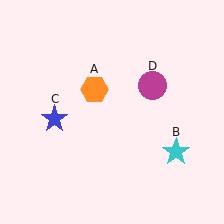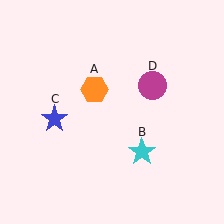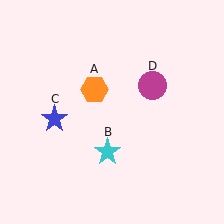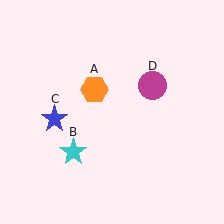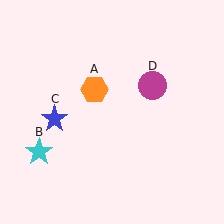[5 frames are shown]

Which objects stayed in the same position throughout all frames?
Orange hexagon (object A) and blue star (object C) and magenta circle (object D) remained stationary.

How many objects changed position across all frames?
1 object changed position: cyan star (object B).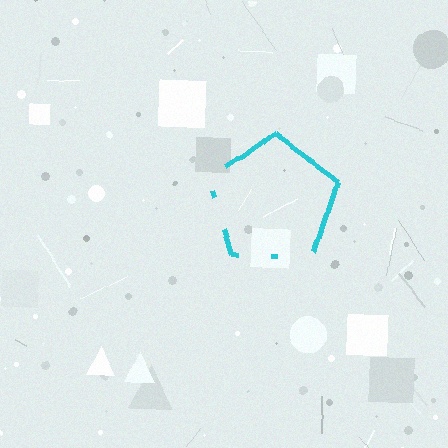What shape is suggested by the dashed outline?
The dashed outline suggests a pentagon.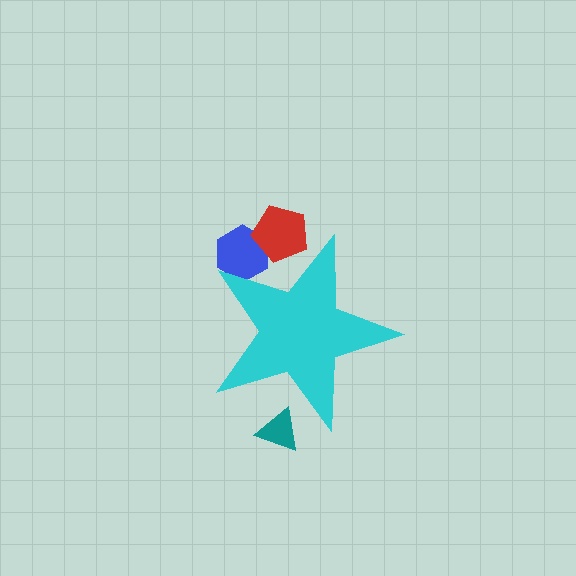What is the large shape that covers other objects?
A cyan star.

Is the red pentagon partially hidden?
Yes, the red pentagon is partially hidden behind the cyan star.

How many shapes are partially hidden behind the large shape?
3 shapes are partially hidden.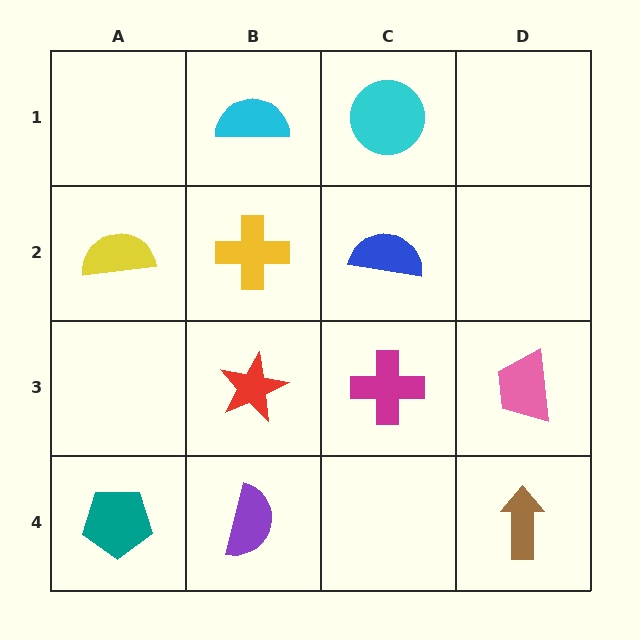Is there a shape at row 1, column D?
No, that cell is empty.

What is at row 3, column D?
A pink trapezoid.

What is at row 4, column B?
A purple semicircle.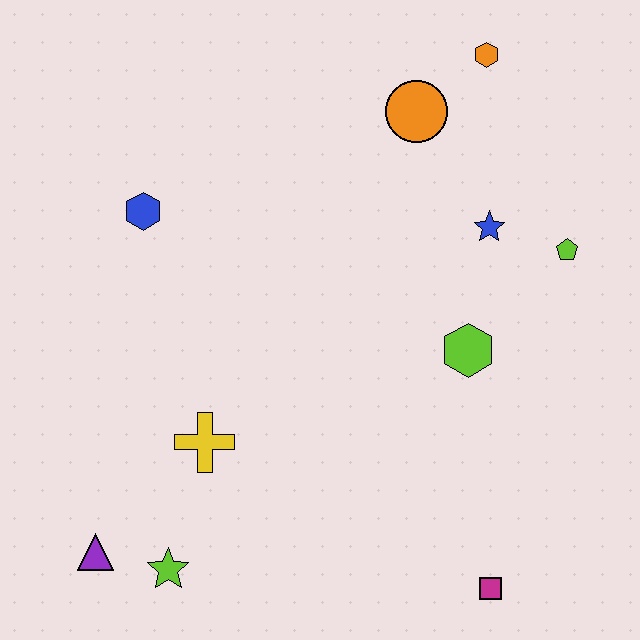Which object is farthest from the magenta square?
The orange hexagon is farthest from the magenta square.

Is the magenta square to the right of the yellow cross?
Yes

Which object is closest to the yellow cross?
The lime star is closest to the yellow cross.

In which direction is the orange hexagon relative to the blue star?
The orange hexagon is above the blue star.